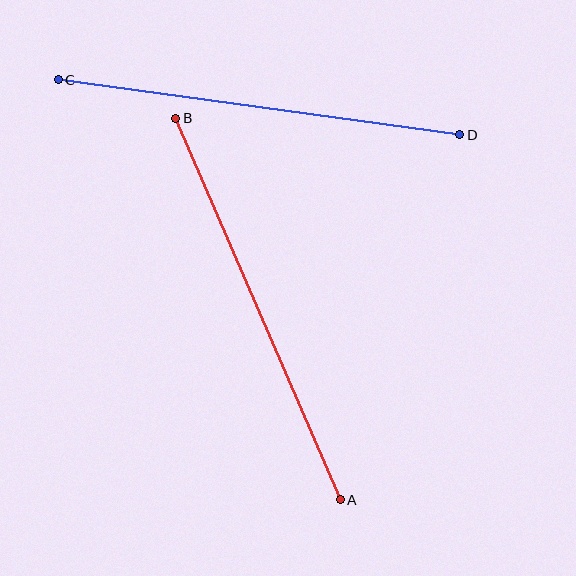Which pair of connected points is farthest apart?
Points A and B are farthest apart.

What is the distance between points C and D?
The distance is approximately 405 pixels.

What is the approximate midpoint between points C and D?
The midpoint is at approximately (259, 107) pixels.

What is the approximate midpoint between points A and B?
The midpoint is at approximately (258, 309) pixels.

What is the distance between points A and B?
The distance is approximately 415 pixels.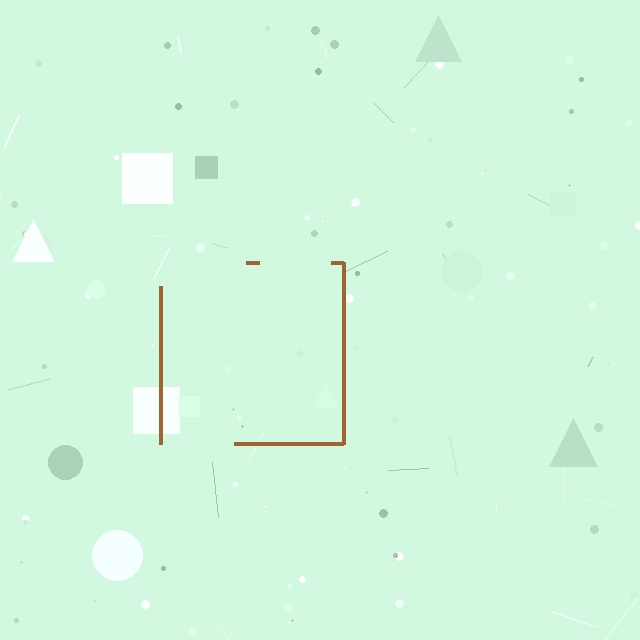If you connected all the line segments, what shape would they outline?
They would outline a square.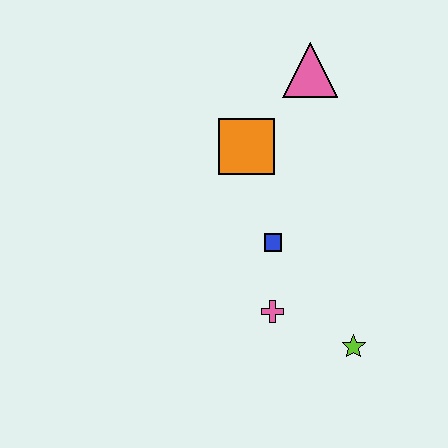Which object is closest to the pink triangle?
The orange square is closest to the pink triangle.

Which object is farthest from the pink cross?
The pink triangle is farthest from the pink cross.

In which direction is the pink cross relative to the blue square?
The pink cross is below the blue square.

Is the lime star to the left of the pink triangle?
No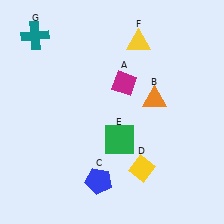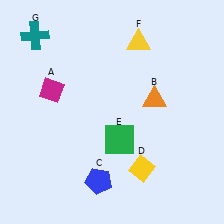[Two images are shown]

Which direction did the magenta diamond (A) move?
The magenta diamond (A) moved left.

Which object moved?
The magenta diamond (A) moved left.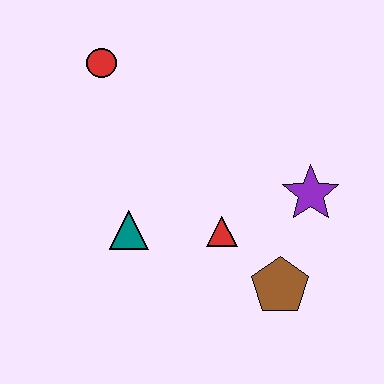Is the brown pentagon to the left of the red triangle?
No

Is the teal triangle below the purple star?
Yes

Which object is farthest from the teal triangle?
The purple star is farthest from the teal triangle.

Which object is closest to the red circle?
The teal triangle is closest to the red circle.